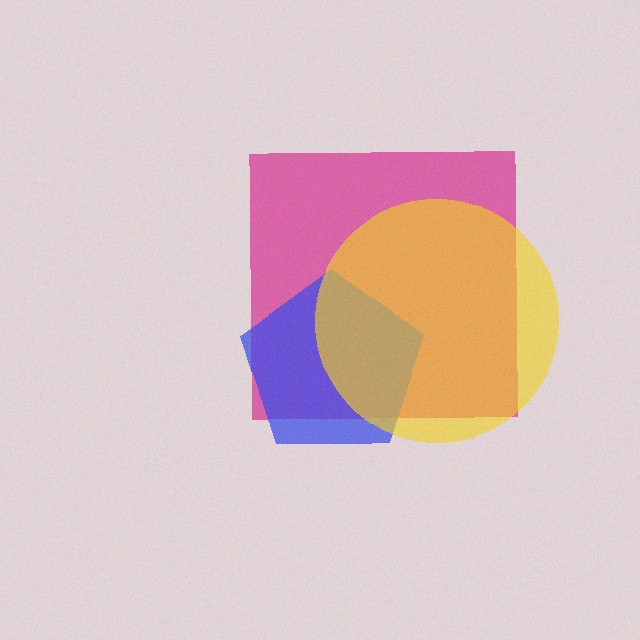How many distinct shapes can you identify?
There are 3 distinct shapes: a magenta square, a blue pentagon, a yellow circle.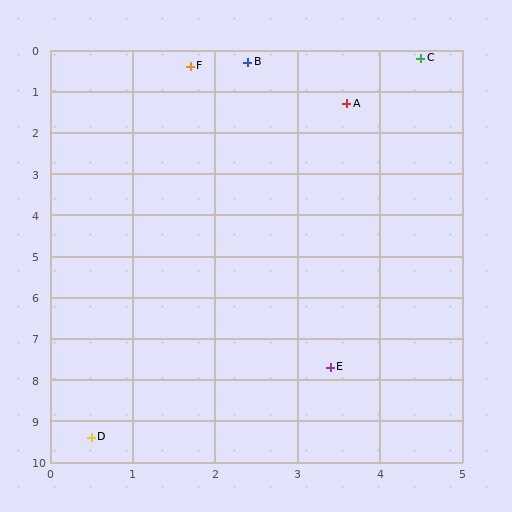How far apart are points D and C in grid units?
Points D and C are about 10.0 grid units apart.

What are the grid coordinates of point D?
Point D is at approximately (0.5, 9.4).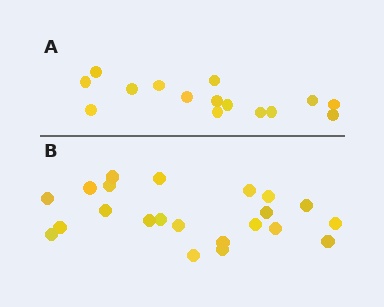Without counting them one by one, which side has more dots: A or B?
Region B (the bottom region) has more dots.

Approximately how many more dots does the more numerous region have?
Region B has roughly 8 or so more dots than region A.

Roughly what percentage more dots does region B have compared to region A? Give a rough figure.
About 45% more.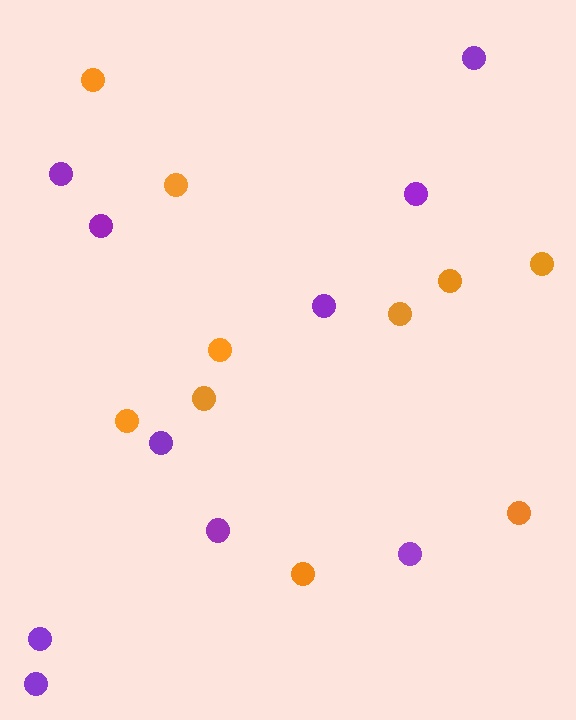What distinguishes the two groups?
There are 2 groups: one group of orange circles (10) and one group of purple circles (10).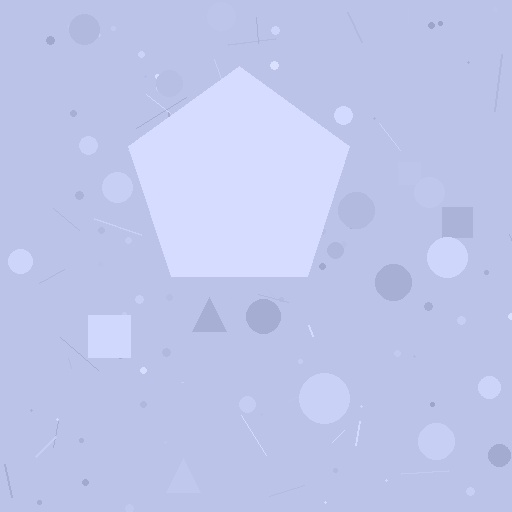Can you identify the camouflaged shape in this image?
The camouflaged shape is a pentagon.